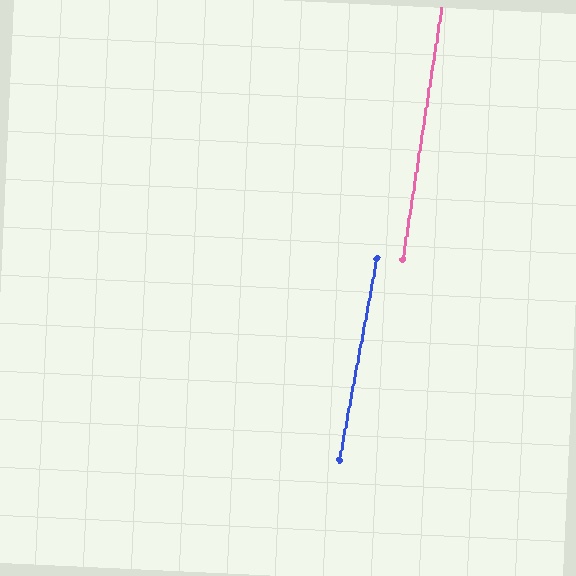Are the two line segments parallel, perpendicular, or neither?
Parallel — their directions differ by only 1.7°.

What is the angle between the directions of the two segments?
Approximately 2 degrees.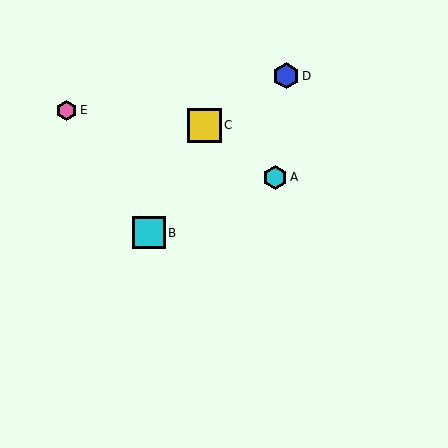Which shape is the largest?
The yellow square (labeled C) is the largest.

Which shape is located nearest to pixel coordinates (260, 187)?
The cyan hexagon (labeled A) at (275, 177) is nearest to that location.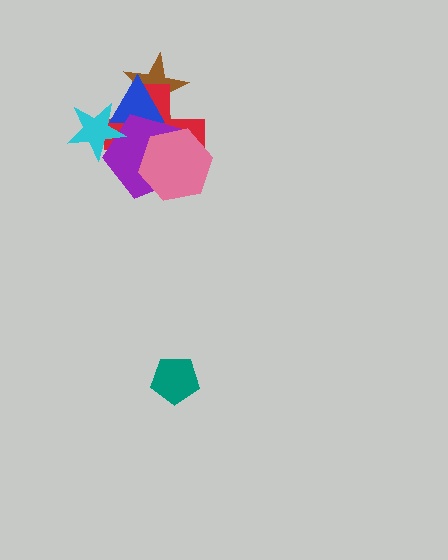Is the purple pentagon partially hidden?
Yes, it is partially covered by another shape.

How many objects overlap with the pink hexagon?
2 objects overlap with the pink hexagon.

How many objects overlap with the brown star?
3 objects overlap with the brown star.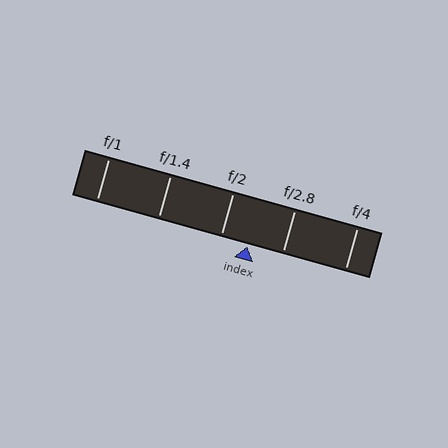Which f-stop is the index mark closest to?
The index mark is closest to f/2.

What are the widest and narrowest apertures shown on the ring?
The widest aperture shown is f/1 and the narrowest is f/4.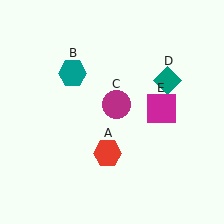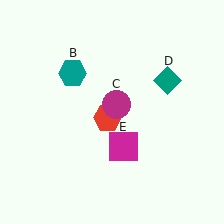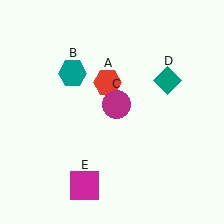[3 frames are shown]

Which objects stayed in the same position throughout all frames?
Teal hexagon (object B) and magenta circle (object C) and teal diamond (object D) remained stationary.